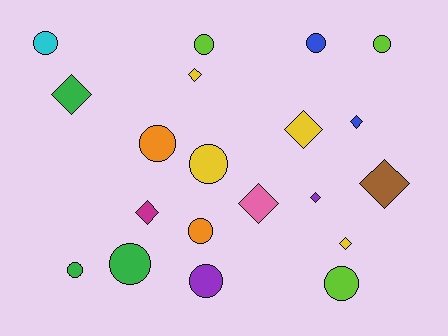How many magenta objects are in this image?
There is 1 magenta object.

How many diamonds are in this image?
There are 9 diamonds.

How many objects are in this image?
There are 20 objects.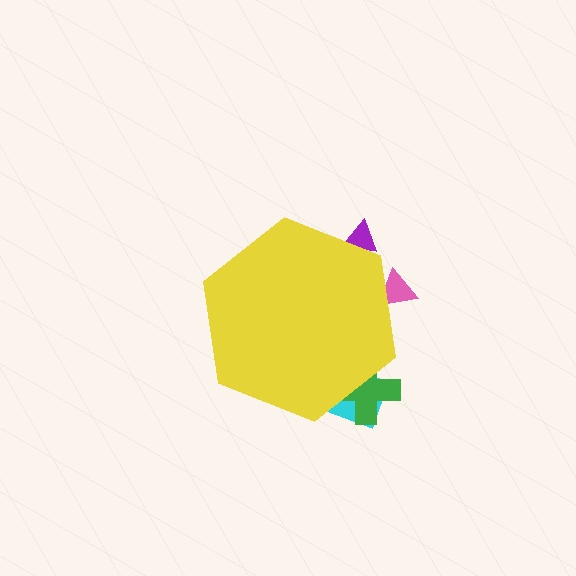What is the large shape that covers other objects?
A yellow hexagon.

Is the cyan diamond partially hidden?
Yes, the cyan diamond is partially hidden behind the yellow hexagon.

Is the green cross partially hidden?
Yes, the green cross is partially hidden behind the yellow hexagon.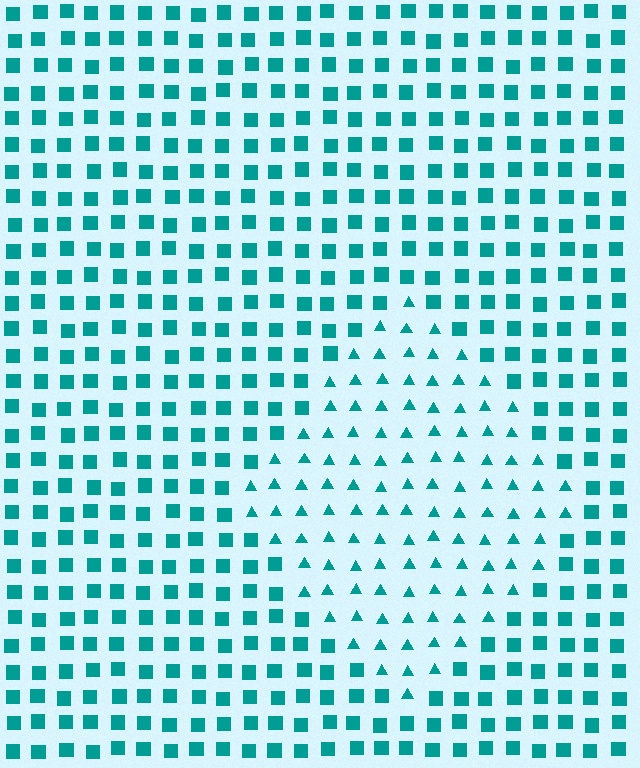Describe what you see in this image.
The image is filled with small teal elements arranged in a uniform grid. A diamond-shaped region contains triangles, while the surrounding area contains squares. The boundary is defined purely by the change in element shape.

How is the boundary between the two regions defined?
The boundary is defined by a change in element shape: triangles inside vs. squares outside. All elements share the same color and spacing.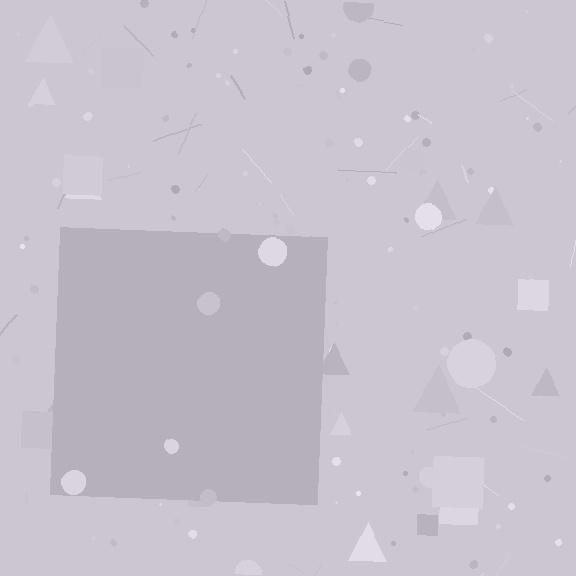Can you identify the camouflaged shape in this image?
The camouflaged shape is a square.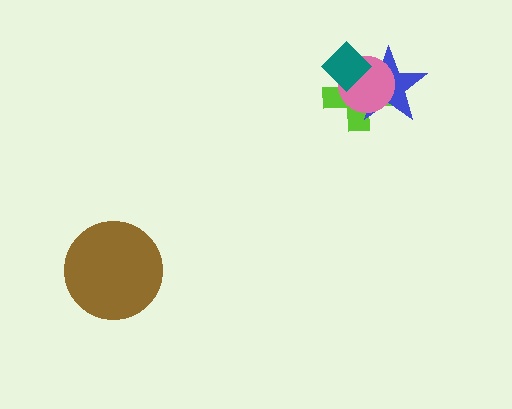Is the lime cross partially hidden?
Yes, it is partially covered by another shape.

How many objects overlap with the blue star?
3 objects overlap with the blue star.